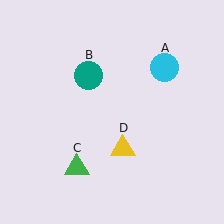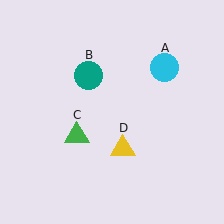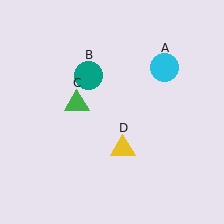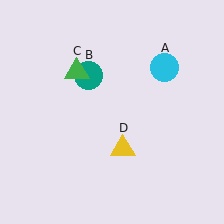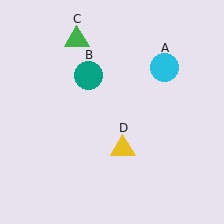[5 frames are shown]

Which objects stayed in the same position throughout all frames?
Cyan circle (object A) and teal circle (object B) and yellow triangle (object D) remained stationary.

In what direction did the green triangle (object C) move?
The green triangle (object C) moved up.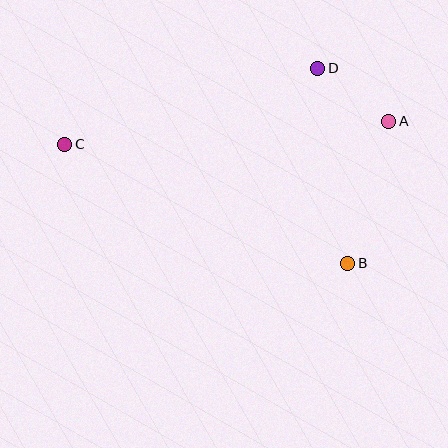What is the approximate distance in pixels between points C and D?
The distance between C and D is approximately 264 pixels.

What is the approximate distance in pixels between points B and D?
The distance between B and D is approximately 197 pixels.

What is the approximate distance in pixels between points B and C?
The distance between B and C is approximately 307 pixels.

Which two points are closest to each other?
Points A and D are closest to each other.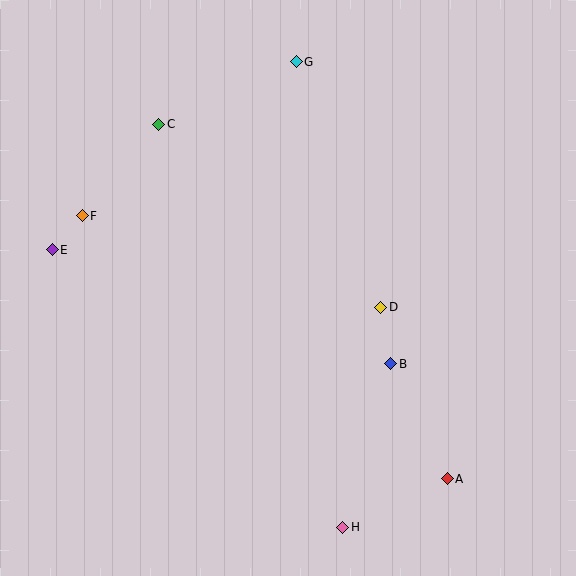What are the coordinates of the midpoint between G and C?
The midpoint between G and C is at (228, 93).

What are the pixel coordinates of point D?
Point D is at (381, 307).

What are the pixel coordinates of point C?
Point C is at (159, 124).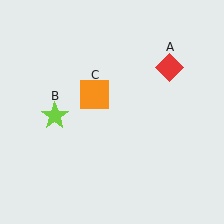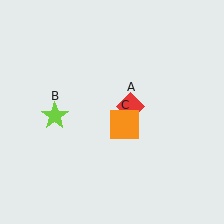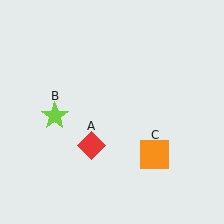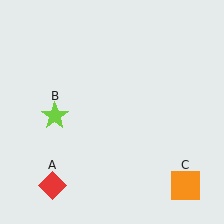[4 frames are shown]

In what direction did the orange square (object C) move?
The orange square (object C) moved down and to the right.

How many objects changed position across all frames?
2 objects changed position: red diamond (object A), orange square (object C).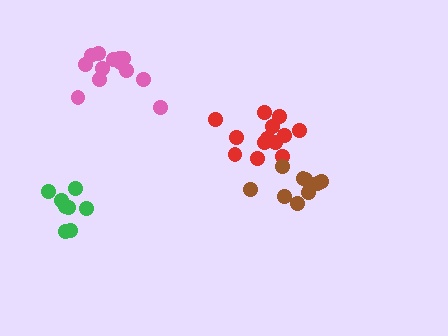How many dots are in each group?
Group 1: 13 dots, Group 2: 8 dots, Group 3: 13 dots, Group 4: 9 dots (43 total).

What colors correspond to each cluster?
The clusters are colored: pink, green, red, brown.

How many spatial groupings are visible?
There are 4 spatial groupings.